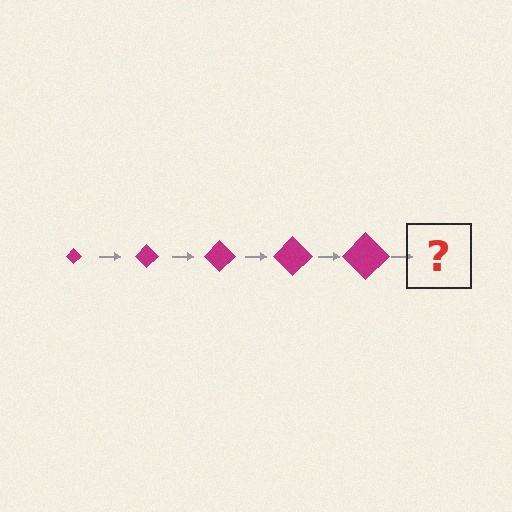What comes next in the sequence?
The next element should be a magenta diamond, larger than the previous one.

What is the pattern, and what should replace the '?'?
The pattern is that the diamond gets progressively larger each step. The '?' should be a magenta diamond, larger than the previous one.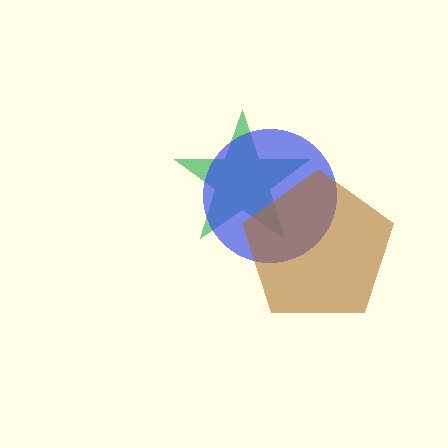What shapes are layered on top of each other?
The layered shapes are: a green star, a blue circle, a brown pentagon.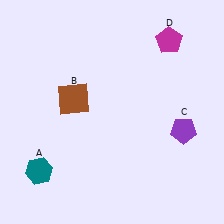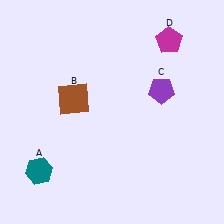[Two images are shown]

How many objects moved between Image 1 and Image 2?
1 object moved between the two images.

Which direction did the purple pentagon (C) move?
The purple pentagon (C) moved up.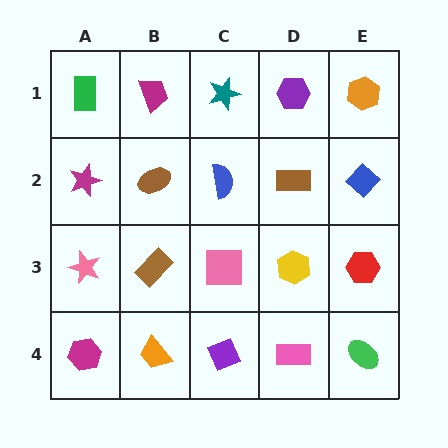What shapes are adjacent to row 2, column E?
An orange hexagon (row 1, column E), a red hexagon (row 3, column E), a brown rectangle (row 2, column D).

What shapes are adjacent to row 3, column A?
A magenta star (row 2, column A), a magenta hexagon (row 4, column A), a brown rectangle (row 3, column B).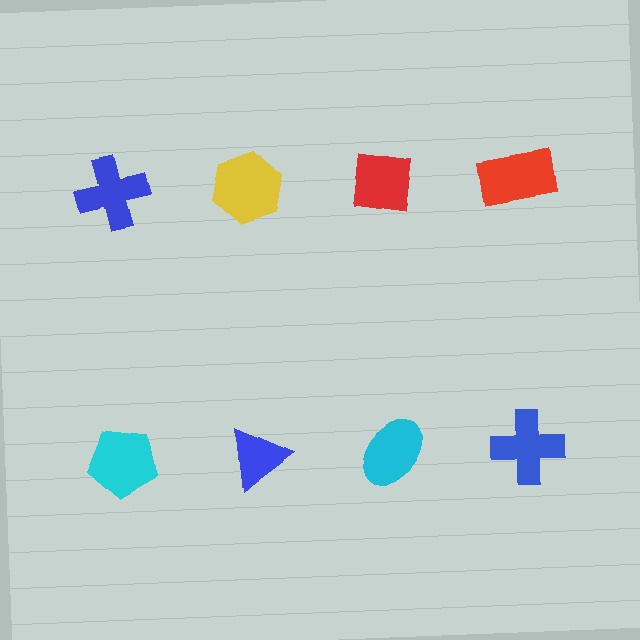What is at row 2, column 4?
A blue cross.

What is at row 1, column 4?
A red rectangle.